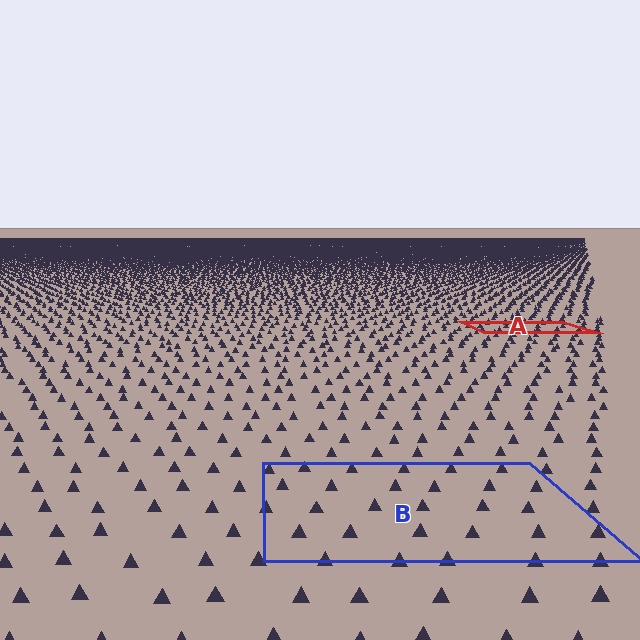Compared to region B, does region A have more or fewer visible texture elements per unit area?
Region A has more texture elements per unit area — they are packed more densely because it is farther away.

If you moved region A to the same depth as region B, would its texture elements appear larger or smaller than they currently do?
They would appear larger. At a closer depth, the same texture elements are projected at a bigger on-screen size.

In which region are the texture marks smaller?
The texture marks are smaller in region A, because it is farther away.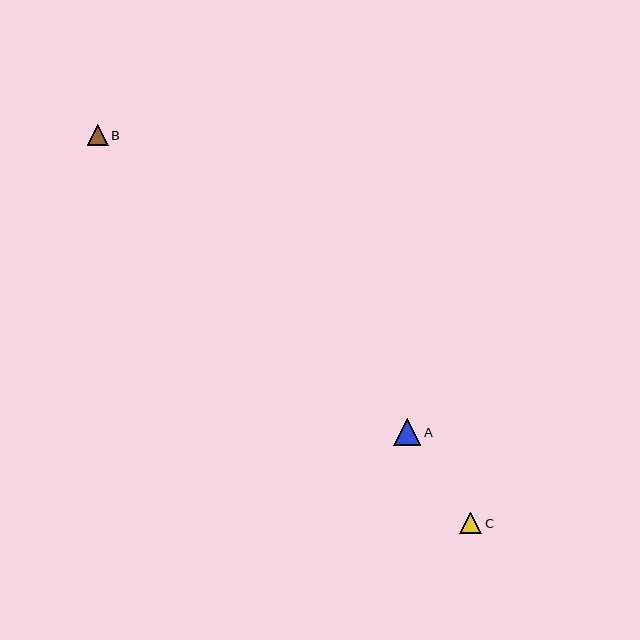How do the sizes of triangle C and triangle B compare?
Triangle C and triangle B are approximately the same size.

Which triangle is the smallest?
Triangle B is the smallest with a size of approximately 21 pixels.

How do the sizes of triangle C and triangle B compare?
Triangle C and triangle B are approximately the same size.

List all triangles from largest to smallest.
From largest to smallest: A, C, B.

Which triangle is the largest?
Triangle A is the largest with a size of approximately 27 pixels.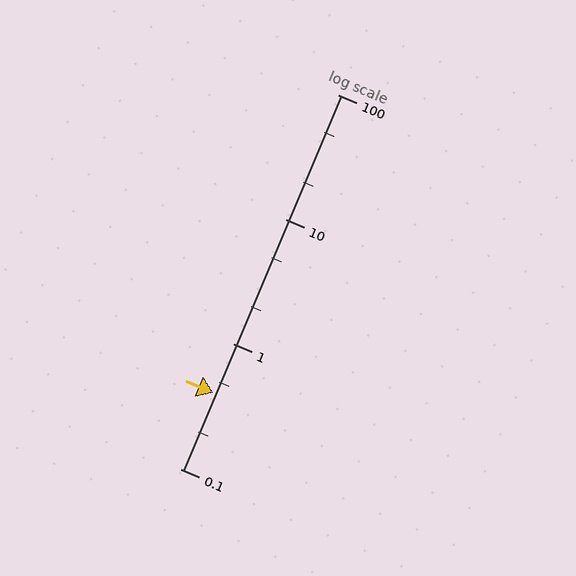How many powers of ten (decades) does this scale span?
The scale spans 3 decades, from 0.1 to 100.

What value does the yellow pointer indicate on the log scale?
The pointer indicates approximately 0.41.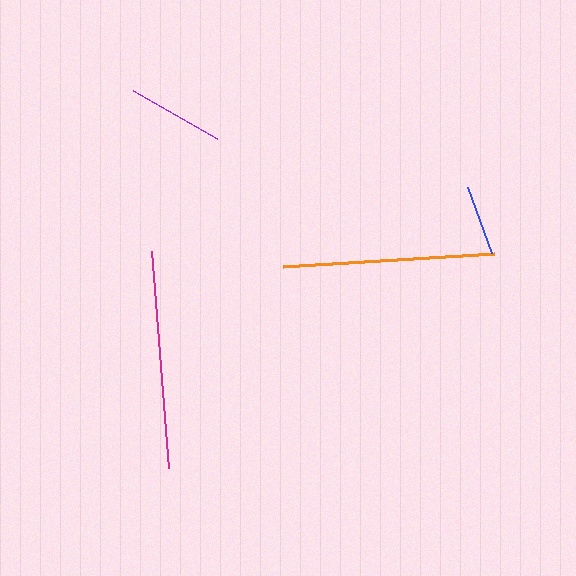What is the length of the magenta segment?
The magenta segment is approximately 217 pixels long.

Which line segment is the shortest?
The blue line is the shortest at approximately 71 pixels.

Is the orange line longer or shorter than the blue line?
The orange line is longer than the blue line.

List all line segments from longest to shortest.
From longest to shortest: magenta, orange, purple, blue.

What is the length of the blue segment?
The blue segment is approximately 71 pixels long.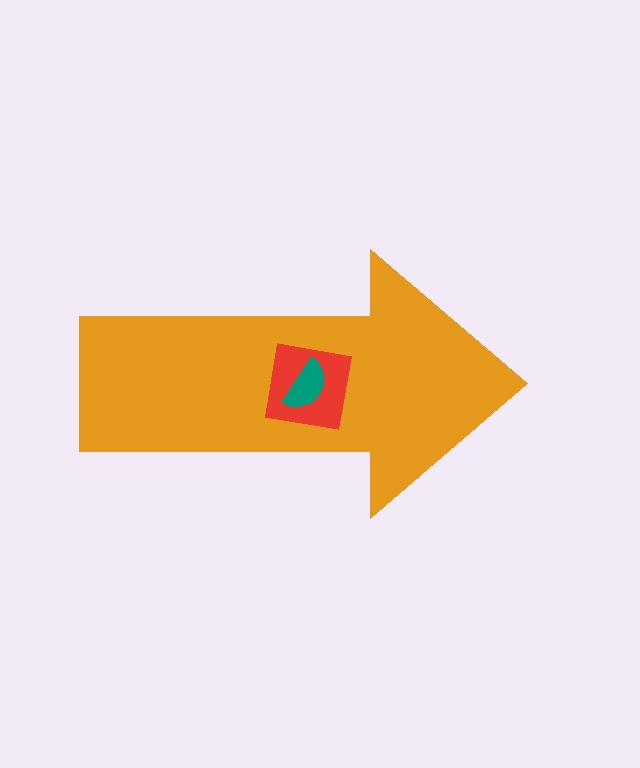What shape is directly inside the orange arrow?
The red square.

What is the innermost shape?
The teal semicircle.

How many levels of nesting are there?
3.